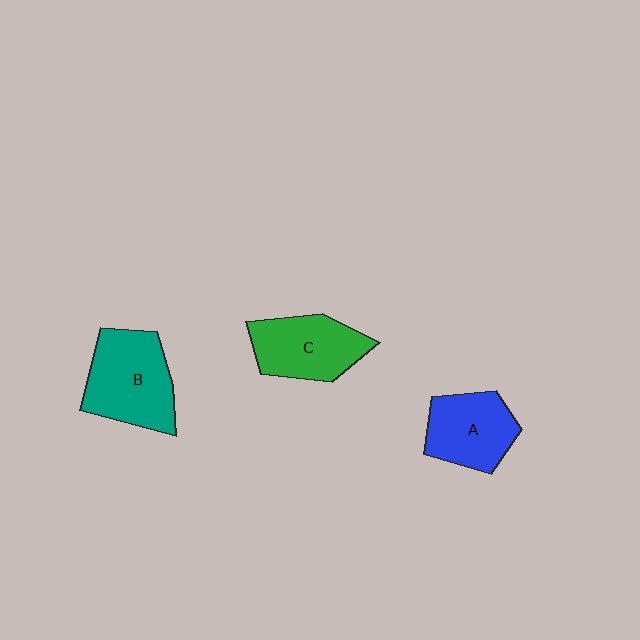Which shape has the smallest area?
Shape A (blue).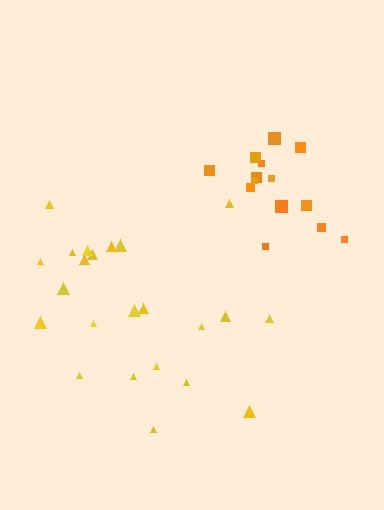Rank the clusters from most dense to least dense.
orange, yellow.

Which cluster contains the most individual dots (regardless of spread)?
Yellow (23).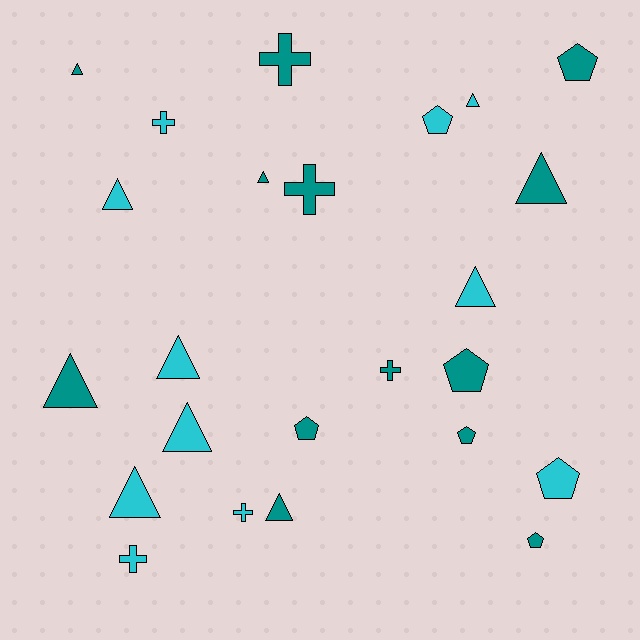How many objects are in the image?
There are 24 objects.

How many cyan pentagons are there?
There are 2 cyan pentagons.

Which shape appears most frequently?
Triangle, with 11 objects.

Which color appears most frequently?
Teal, with 13 objects.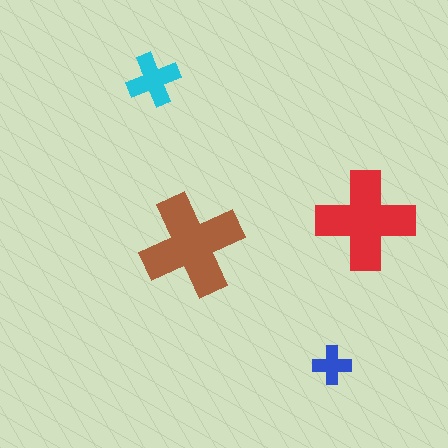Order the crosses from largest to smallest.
the brown one, the red one, the cyan one, the blue one.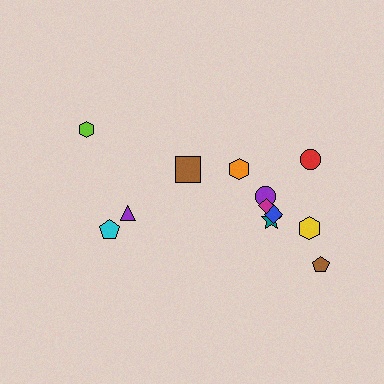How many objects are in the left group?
There are 4 objects.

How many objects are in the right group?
There are 8 objects.